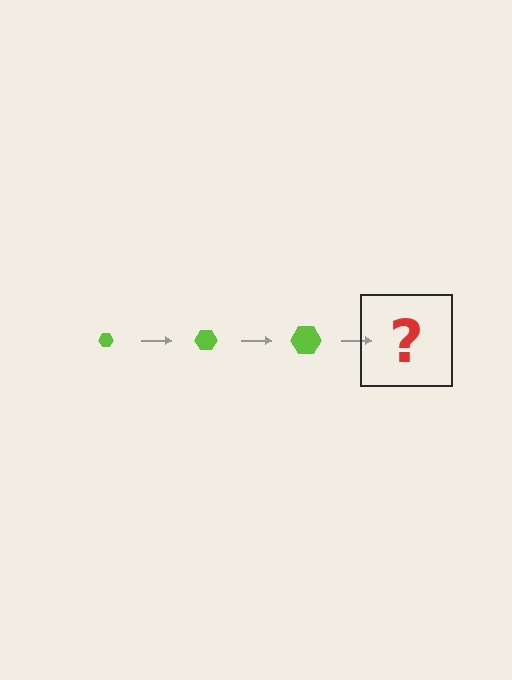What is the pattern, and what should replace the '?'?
The pattern is that the hexagon gets progressively larger each step. The '?' should be a lime hexagon, larger than the previous one.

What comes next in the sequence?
The next element should be a lime hexagon, larger than the previous one.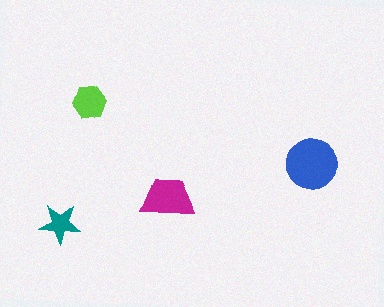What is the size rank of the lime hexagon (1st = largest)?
3rd.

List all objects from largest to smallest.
The blue circle, the magenta trapezoid, the lime hexagon, the teal star.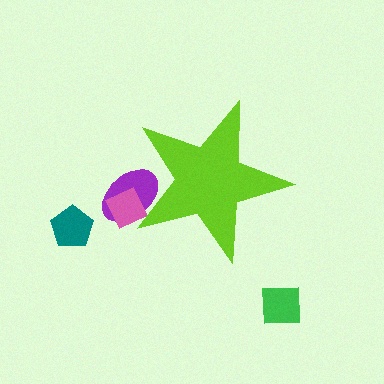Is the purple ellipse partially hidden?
Yes, the purple ellipse is partially hidden behind the lime star.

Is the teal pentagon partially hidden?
No, the teal pentagon is fully visible.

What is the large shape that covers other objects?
A lime star.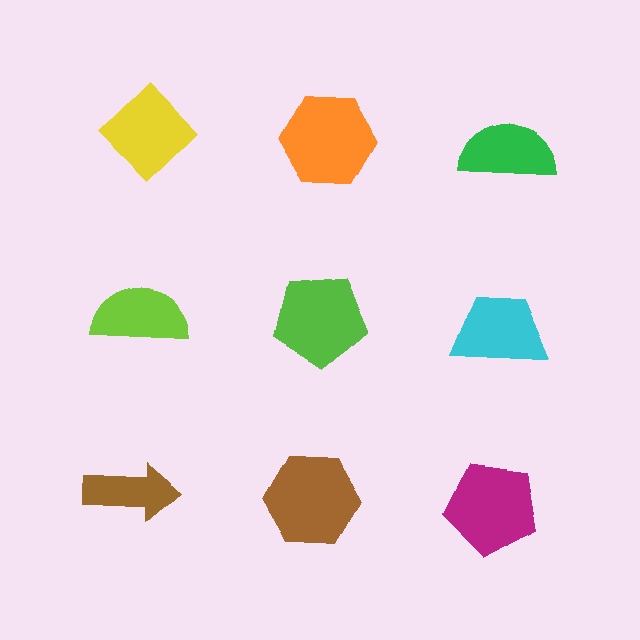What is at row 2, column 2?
A lime pentagon.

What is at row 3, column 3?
A magenta pentagon.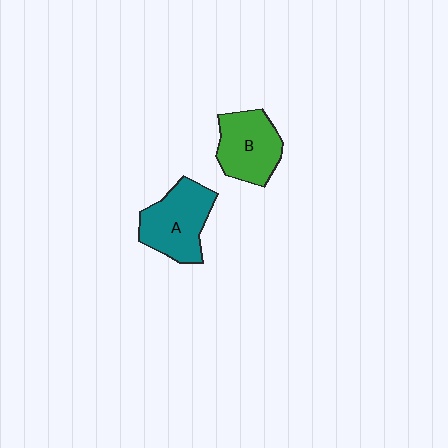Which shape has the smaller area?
Shape B (green).